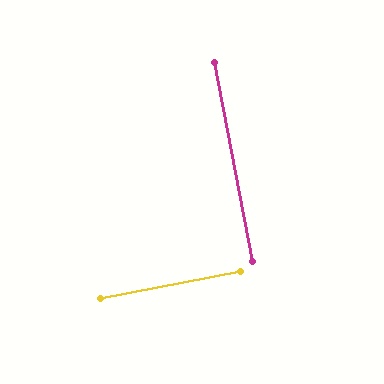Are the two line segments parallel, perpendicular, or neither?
Perpendicular — they meet at approximately 90°.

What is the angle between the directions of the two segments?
Approximately 90 degrees.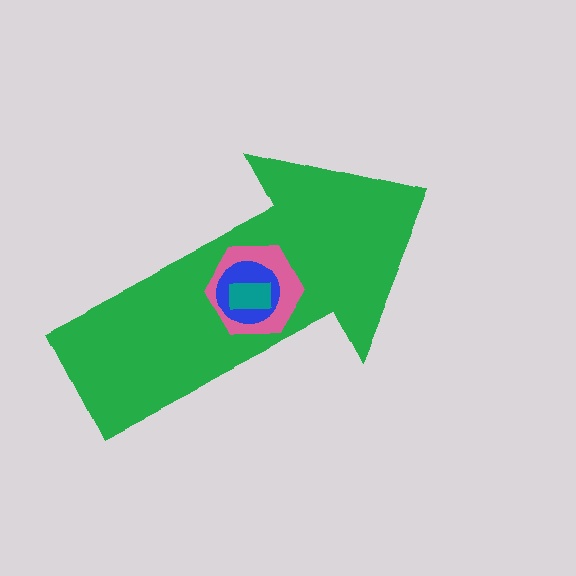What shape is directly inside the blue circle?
The teal rectangle.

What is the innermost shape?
The teal rectangle.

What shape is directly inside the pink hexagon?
The blue circle.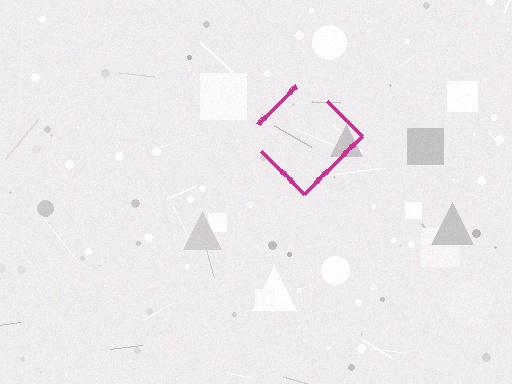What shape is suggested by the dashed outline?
The dashed outline suggests a diamond.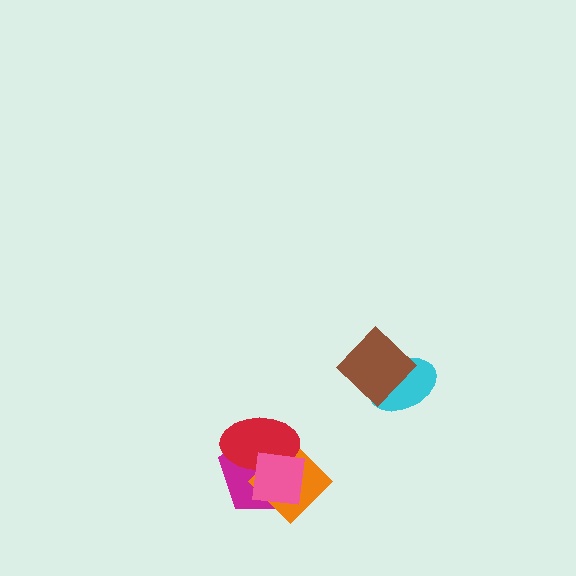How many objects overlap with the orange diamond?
3 objects overlap with the orange diamond.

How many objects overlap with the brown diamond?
1 object overlaps with the brown diamond.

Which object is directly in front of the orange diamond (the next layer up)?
The red ellipse is directly in front of the orange diamond.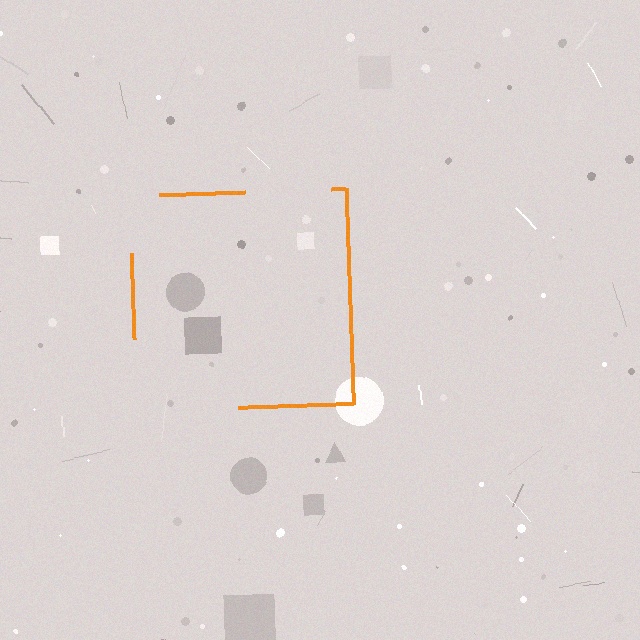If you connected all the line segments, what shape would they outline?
They would outline a square.